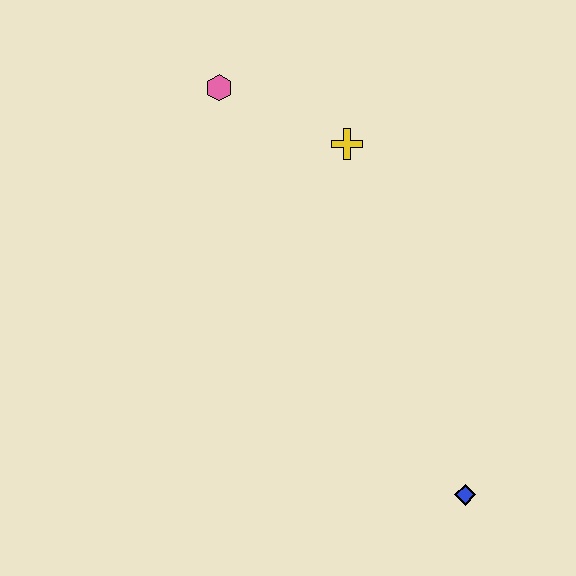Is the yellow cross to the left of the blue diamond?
Yes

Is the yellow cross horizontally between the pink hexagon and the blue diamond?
Yes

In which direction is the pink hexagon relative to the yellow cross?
The pink hexagon is to the left of the yellow cross.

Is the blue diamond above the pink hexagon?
No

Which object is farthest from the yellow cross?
The blue diamond is farthest from the yellow cross.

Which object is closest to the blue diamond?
The yellow cross is closest to the blue diamond.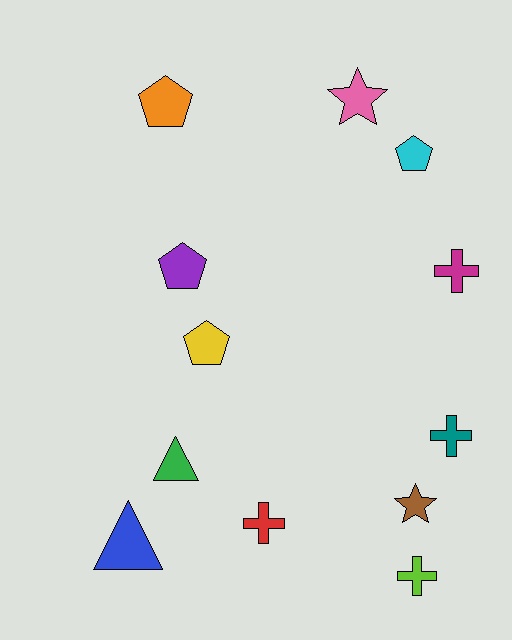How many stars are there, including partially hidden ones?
There are 2 stars.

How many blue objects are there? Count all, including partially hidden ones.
There is 1 blue object.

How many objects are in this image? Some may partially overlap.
There are 12 objects.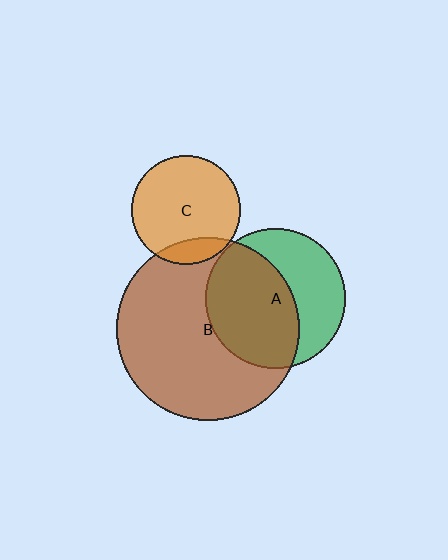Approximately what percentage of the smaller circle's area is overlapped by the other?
Approximately 15%.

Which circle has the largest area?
Circle B (brown).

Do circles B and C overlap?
Yes.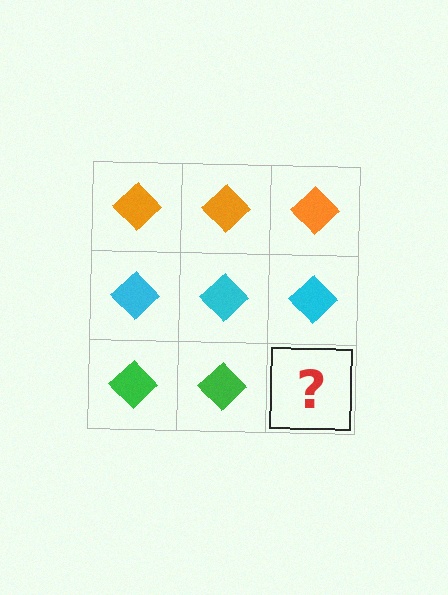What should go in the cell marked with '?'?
The missing cell should contain a green diamond.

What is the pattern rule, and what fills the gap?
The rule is that each row has a consistent color. The gap should be filled with a green diamond.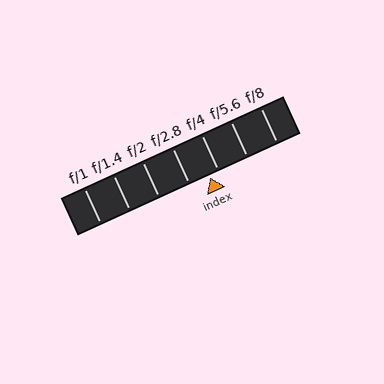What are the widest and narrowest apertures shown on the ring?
The widest aperture shown is f/1 and the narrowest is f/8.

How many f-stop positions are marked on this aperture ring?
There are 7 f-stop positions marked.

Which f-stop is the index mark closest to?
The index mark is closest to f/4.